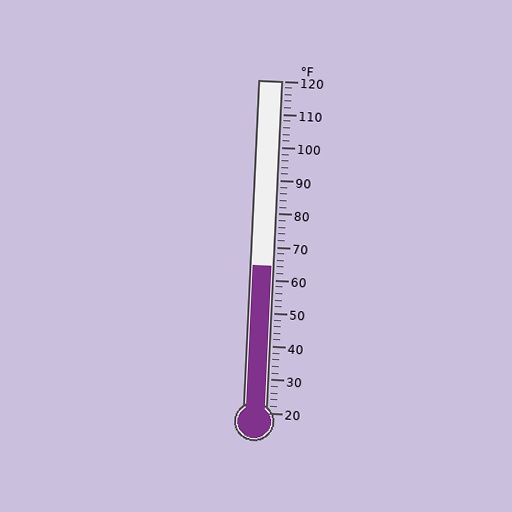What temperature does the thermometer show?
The thermometer shows approximately 64°F.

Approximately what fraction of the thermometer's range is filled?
The thermometer is filled to approximately 45% of its range.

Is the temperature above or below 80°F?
The temperature is below 80°F.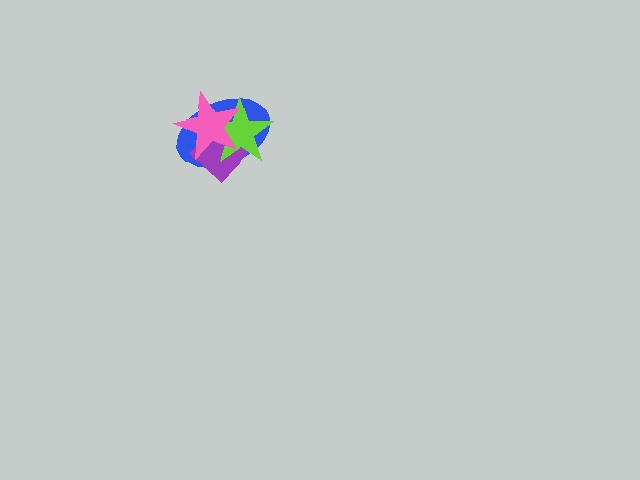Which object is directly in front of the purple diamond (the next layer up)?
The lime star is directly in front of the purple diamond.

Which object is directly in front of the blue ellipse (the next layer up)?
The purple diamond is directly in front of the blue ellipse.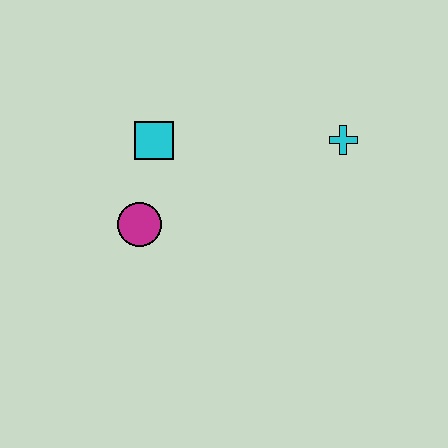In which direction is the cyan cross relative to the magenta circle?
The cyan cross is to the right of the magenta circle.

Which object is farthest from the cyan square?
The cyan cross is farthest from the cyan square.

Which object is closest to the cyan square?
The magenta circle is closest to the cyan square.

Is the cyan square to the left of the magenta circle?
No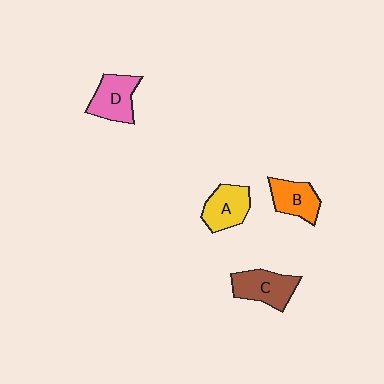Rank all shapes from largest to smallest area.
From largest to smallest: C (brown), D (pink), A (yellow), B (orange).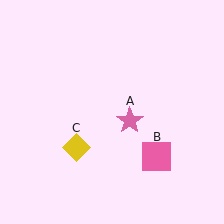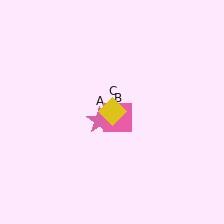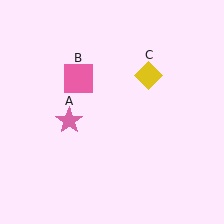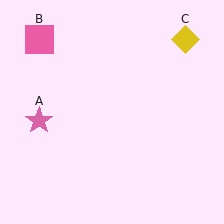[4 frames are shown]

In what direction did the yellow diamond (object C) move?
The yellow diamond (object C) moved up and to the right.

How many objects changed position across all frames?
3 objects changed position: pink star (object A), pink square (object B), yellow diamond (object C).